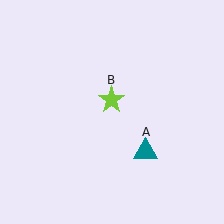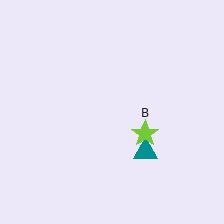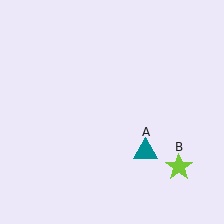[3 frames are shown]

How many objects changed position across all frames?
1 object changed position: lime star (object B).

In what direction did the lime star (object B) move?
The lime star (object B) moved down and to the right.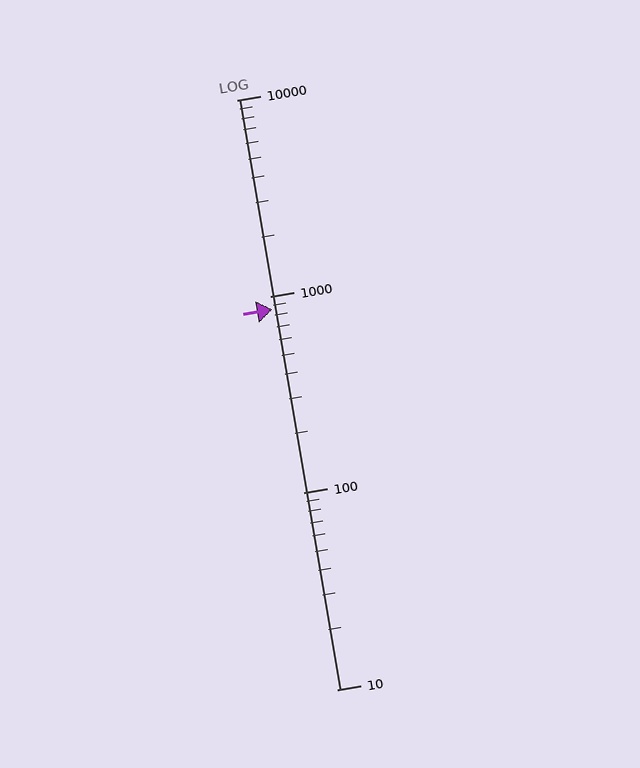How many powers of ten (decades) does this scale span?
The scale spans 3 decades, from 10 to 10000.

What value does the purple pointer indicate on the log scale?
The pointer indicates approximately 860.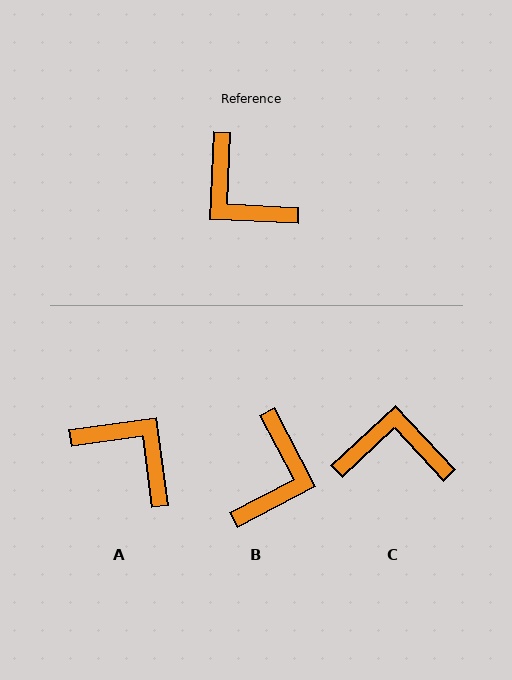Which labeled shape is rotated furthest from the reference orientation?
A, about 169 degrees away.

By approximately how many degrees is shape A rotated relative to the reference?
Approximately 169 degrees clockwise.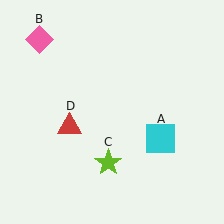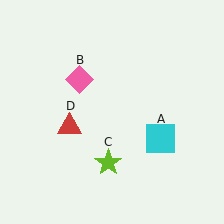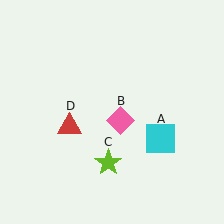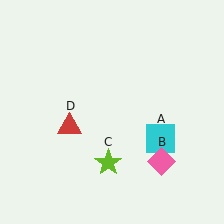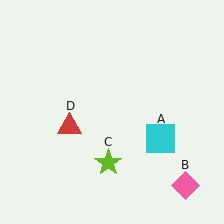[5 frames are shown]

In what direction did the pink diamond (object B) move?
The pink diamond (object B) moved down and to the right.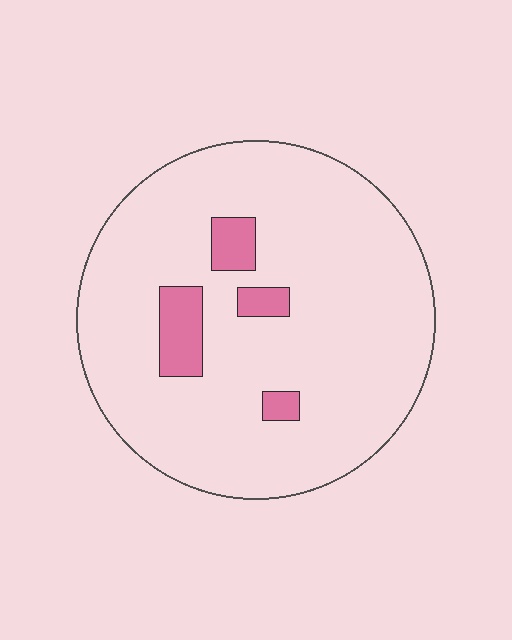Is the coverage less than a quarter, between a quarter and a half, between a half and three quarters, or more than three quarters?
Less than a quarter.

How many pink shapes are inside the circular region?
4.